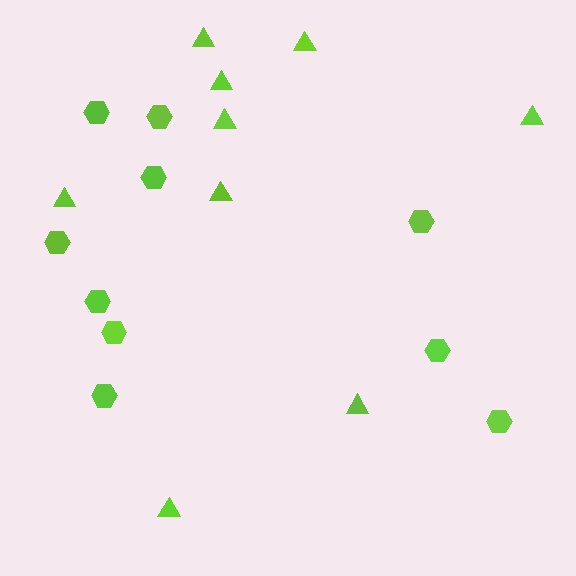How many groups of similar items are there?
There are 2 groups: one group of triangles (9) and one group of hexagons (10).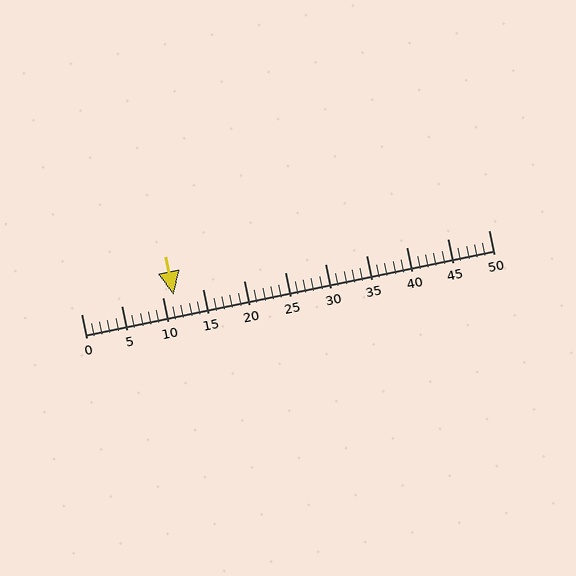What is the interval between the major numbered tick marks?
The major tick marks are spaced 5 units apart.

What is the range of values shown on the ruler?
The ruler shows values from 0 to 50.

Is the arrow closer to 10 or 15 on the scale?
The arrow is closer to 10.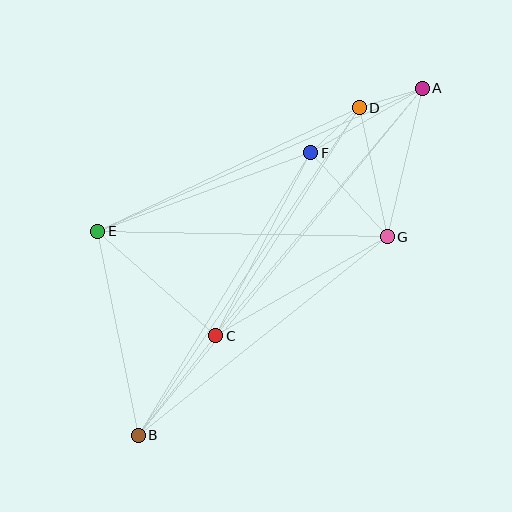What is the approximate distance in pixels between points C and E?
The distance between C and E is approximately 157 pixels.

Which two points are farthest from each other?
Points A and B are farthest from each other.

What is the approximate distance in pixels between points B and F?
The distance between B and F is approximately 331 pixels.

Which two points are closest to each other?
Points D and F are closest to each other.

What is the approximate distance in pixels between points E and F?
The distance between E and F is approximately 227 pixels.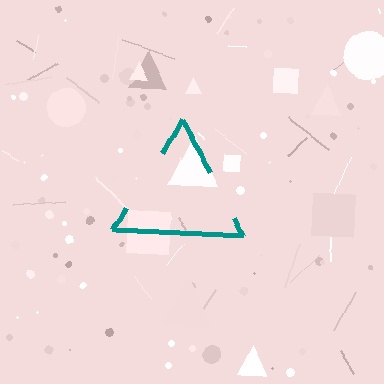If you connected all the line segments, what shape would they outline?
They would outline a triangle.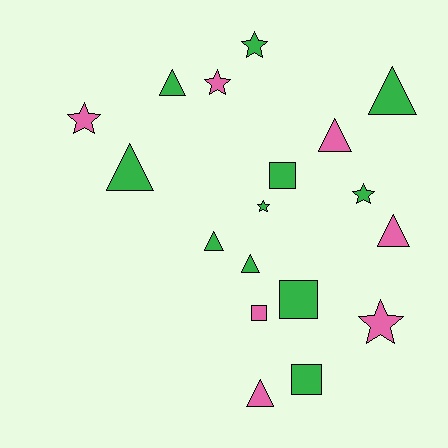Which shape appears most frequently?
Triangle, with 8 objects.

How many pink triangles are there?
There are 3 pink triangles.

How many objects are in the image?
There are 18 objects.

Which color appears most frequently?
Green, with 11 objects.